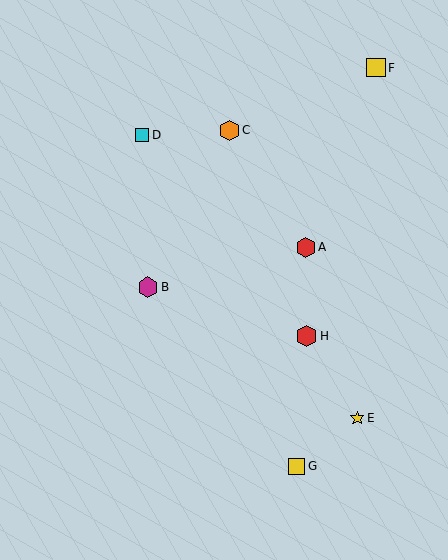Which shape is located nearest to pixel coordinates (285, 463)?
The yellow square (labeled G) at (296, 467) is nearest to that location.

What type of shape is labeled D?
Shape D is a cyan square.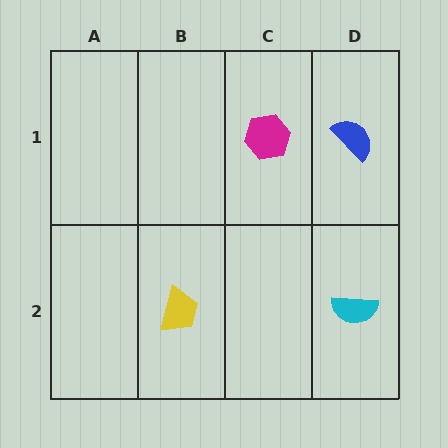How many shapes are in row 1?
2 shapes.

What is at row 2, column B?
A yellow trapezoid.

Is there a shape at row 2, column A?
No, that cell is empty.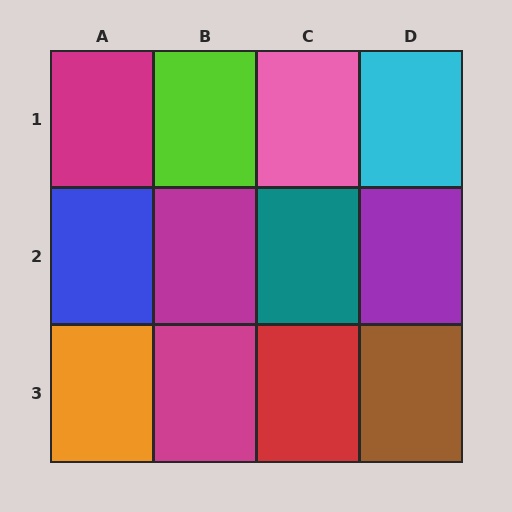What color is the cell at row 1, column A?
Magenta.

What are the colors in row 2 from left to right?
Blue, magenta, teal, purple.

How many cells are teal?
1 cell is teal.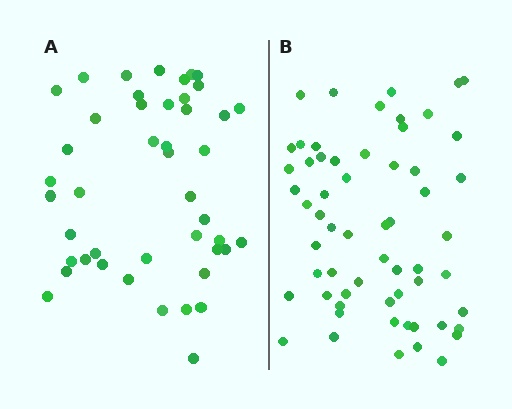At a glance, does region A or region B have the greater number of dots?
Region B (the right region) has more dots.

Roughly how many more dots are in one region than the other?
Region B has approximately 15 more dots than region A.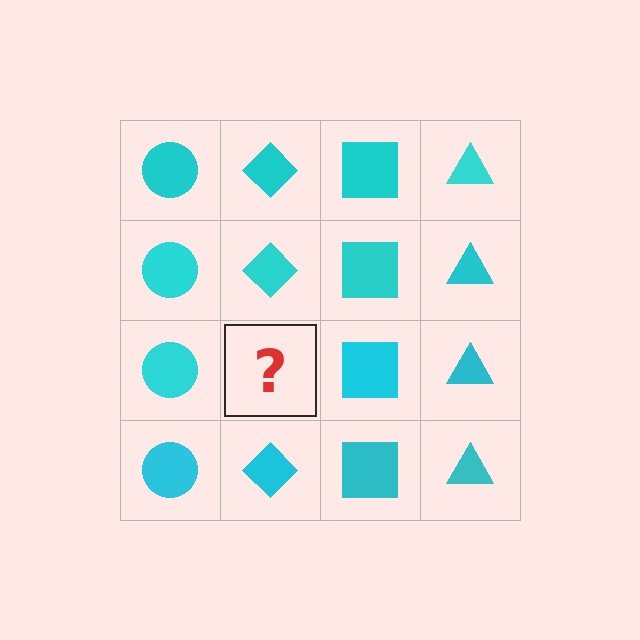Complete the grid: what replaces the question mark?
The question mark should be replaced with a cyan diamond.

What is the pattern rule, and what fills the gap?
The rule is that each column has a consistent shape. The gap should be filled with a cyan diamond.